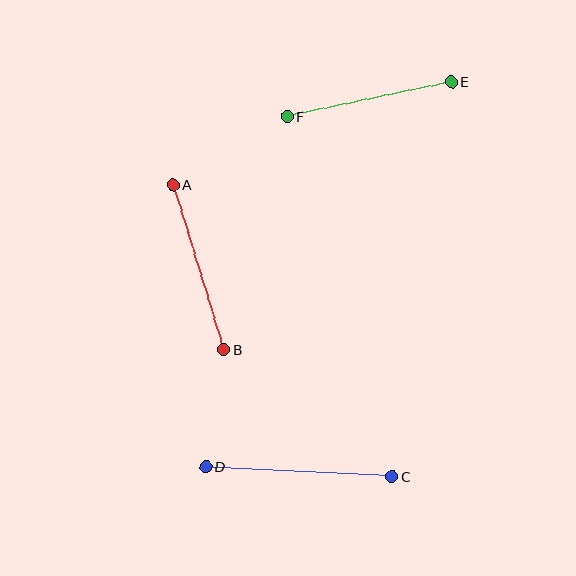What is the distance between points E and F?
The distance is approximately 168 pixels.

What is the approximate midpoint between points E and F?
The midpoint is at approximately (369, 99) pixels.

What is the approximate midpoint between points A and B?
The midpoint is at approximately (198, 267) pixels.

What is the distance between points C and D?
The distance is approximately 187 pixels.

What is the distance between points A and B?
The distance is approximately 172 pixels.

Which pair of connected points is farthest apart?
Points C and D are farthest apart.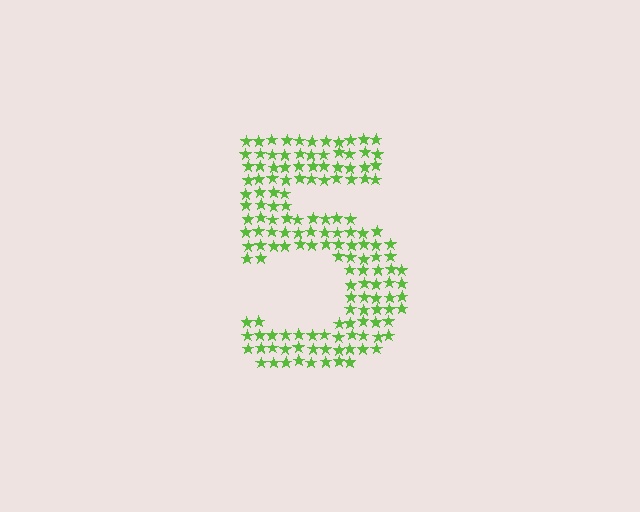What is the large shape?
The large shape is the digit 5.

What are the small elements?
The small elements are stars.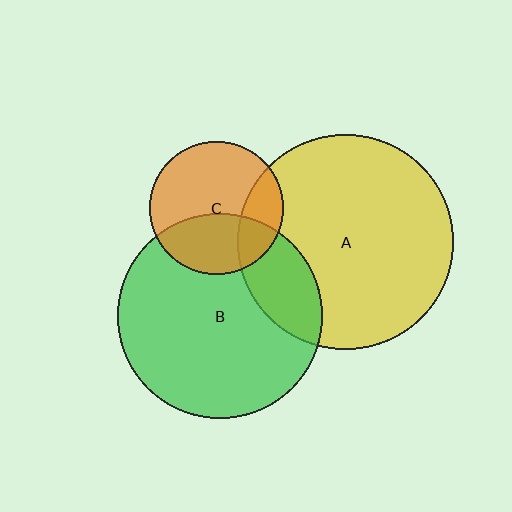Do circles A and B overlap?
Yes.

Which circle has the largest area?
Circle A (yellow).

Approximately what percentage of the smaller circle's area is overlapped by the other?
Approximately 20%.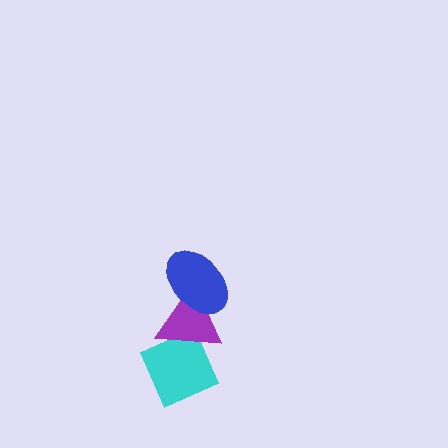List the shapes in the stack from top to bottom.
From top to bottom: the blue ellipse, the purple triangle, the cyan diamond.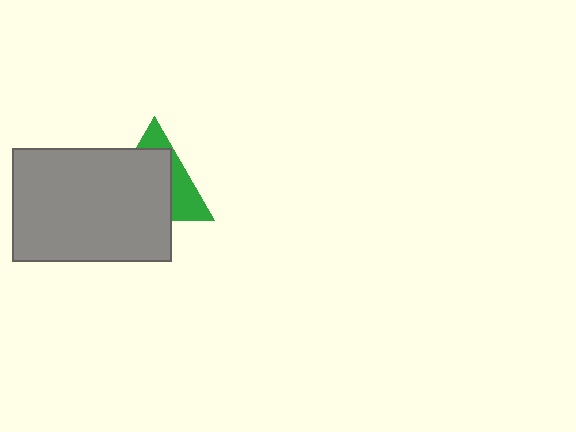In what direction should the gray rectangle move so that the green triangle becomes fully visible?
The gray rectangle should move toward the lower-left. That is the shortest direction to clear the overlap and leave the green triangle fully visible.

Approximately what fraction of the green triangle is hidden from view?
Roughly 65% of the green triangle is hidden behind the gray rectangle.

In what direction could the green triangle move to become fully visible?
The green triangle could move toward the upper-right. That would shift it out from behind the gray rectangle entirely.